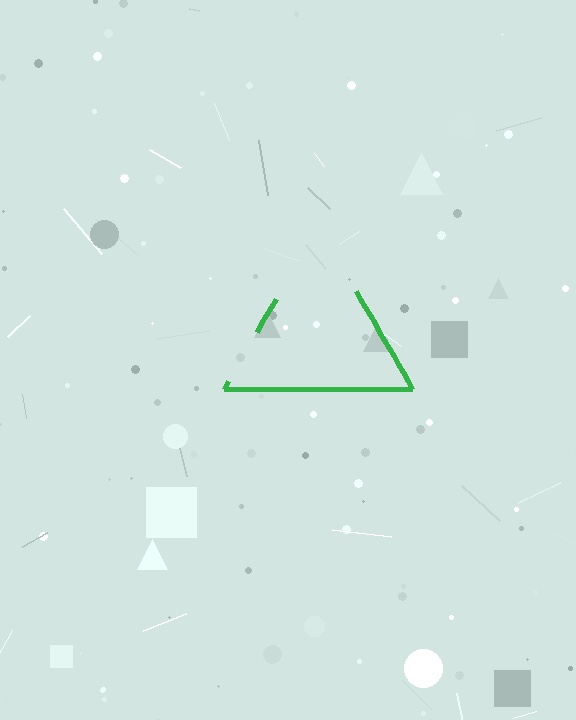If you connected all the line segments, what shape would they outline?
They would outline a triangle.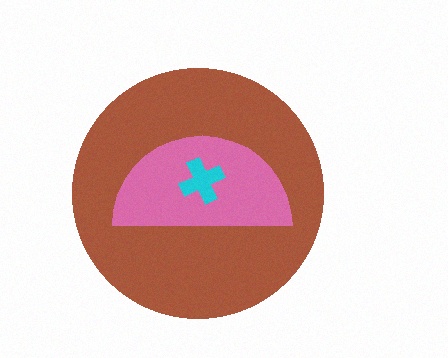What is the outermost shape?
The brown circle.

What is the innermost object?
The cyan cross.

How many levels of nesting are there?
3.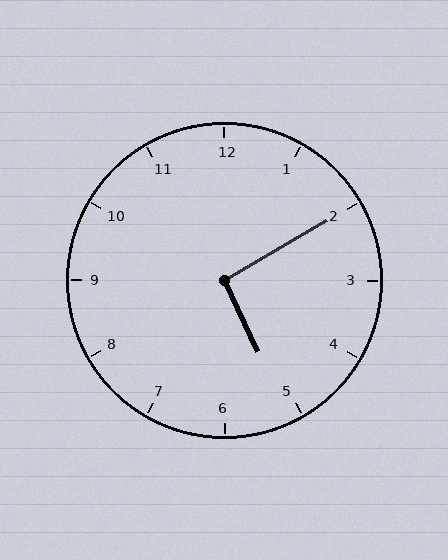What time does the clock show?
5:10.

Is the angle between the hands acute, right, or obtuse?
It is right.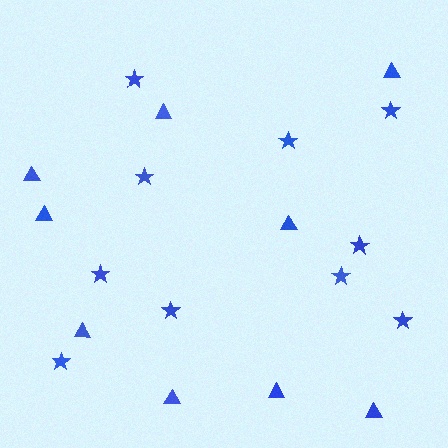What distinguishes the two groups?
There are 2 groups: one group of triangles (9) and one group of stars (10).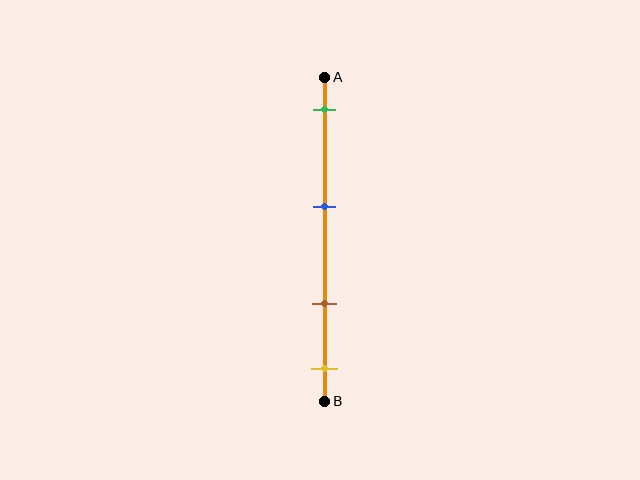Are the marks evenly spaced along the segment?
No, the marks are not evenly spaced.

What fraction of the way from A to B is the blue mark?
The blue mark is approximately 40% (0.4) of the way from A to B.